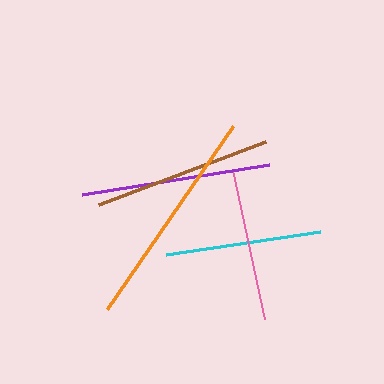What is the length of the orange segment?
The orange segment is approximately 222 pixels long.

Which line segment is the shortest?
The pink line is the shortest at approximately 153 pixels.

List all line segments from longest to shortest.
From longest to shortest: orange, purple, brown, cyan, pink.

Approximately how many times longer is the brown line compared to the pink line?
The brown line is approximately 1.2 times the length of the pink line.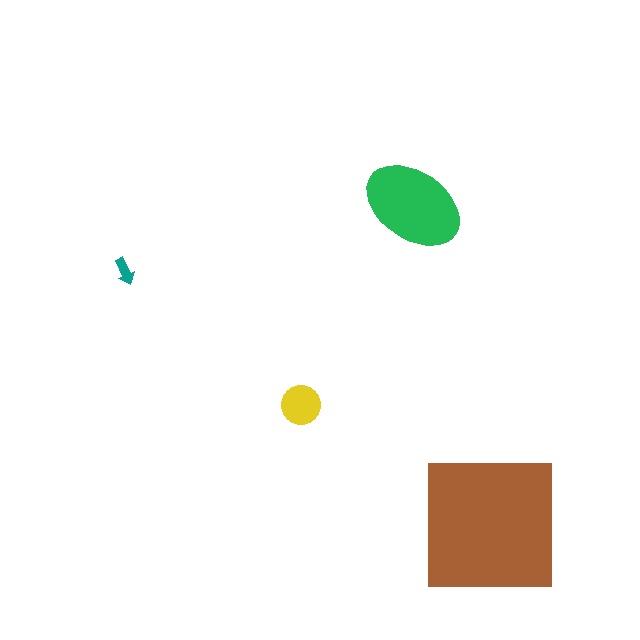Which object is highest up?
The green ellipse is topmost.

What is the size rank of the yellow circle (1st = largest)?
3rd.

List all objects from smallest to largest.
The teal arrow, the yellow circle, the green ellipse, the brown square.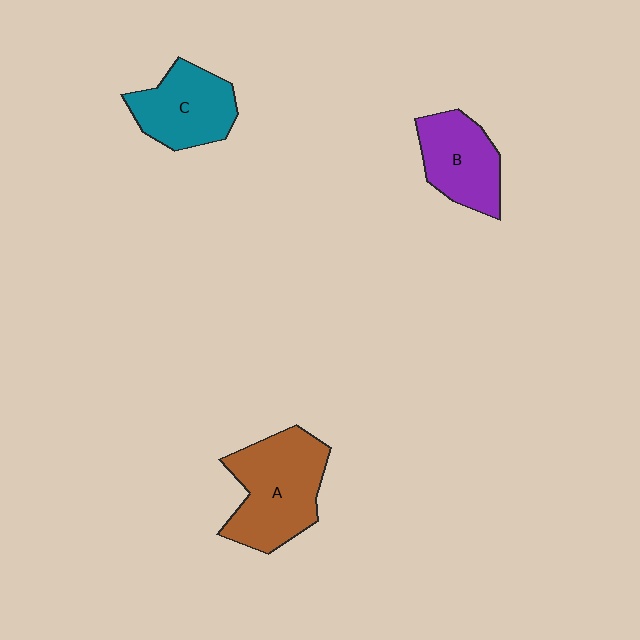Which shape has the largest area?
Shape A (brown).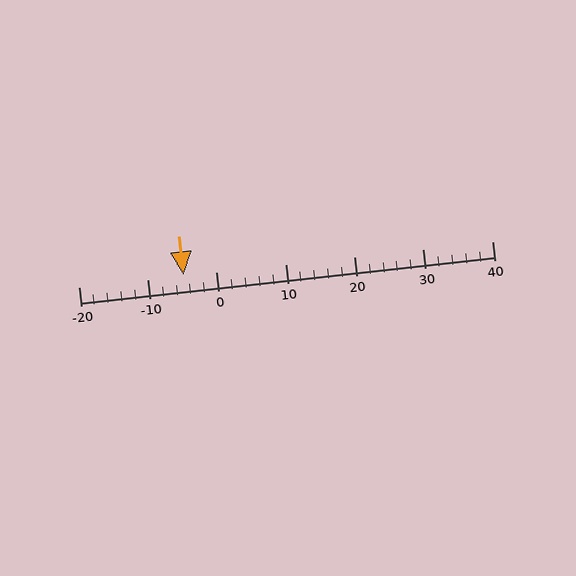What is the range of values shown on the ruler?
The ruler shows values from -20 to 40.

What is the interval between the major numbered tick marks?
The major tick marks are spaced 10 units apart.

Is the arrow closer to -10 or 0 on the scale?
The arrow is closer to 0.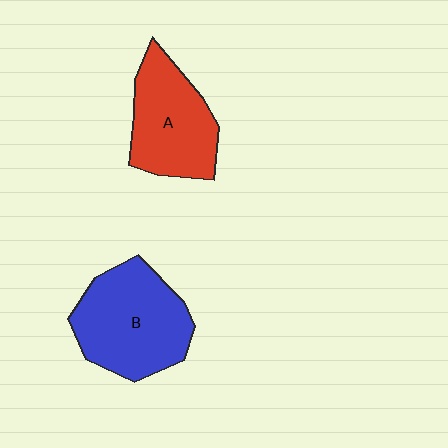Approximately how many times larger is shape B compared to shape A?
Approximately 1.2 times.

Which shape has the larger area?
Shape B (blue).